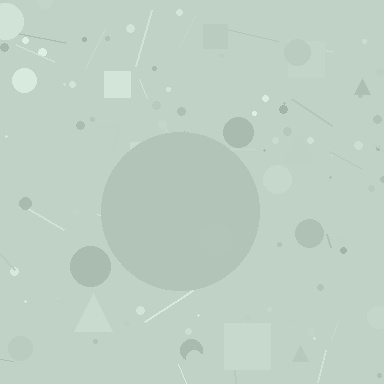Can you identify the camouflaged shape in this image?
The camouflaged shape is a circle.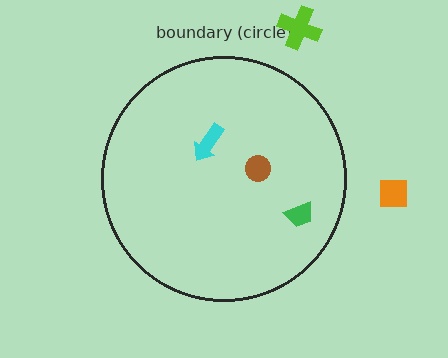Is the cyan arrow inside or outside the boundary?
Inside.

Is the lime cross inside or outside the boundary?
Outside.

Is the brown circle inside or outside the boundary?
Inside.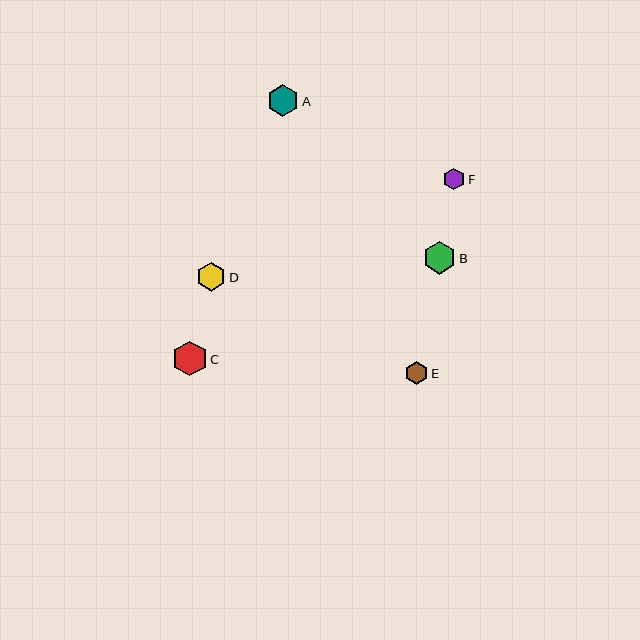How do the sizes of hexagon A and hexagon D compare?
Hexagon A and hexagon D are approximately the same size.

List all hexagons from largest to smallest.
From largest to smallest: C, B, A, D, E, F.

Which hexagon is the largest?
Hexagon C is the largest with a size of approximately 35 pixels.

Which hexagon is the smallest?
Hexagon F is the smallest with a size of approximately 22 pixels.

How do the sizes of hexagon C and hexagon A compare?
Hexagon C and hexagon A are approximately the same size.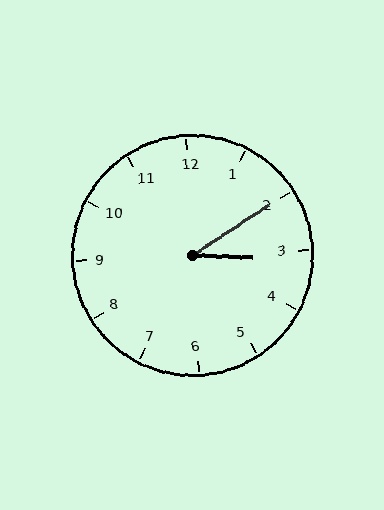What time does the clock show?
3:10.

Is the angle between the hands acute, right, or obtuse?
It is acute.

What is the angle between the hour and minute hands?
Approximately 35 degrees.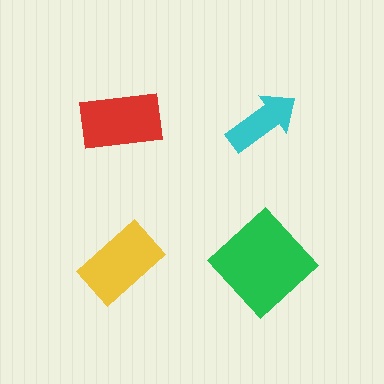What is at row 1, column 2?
A cyan arrow.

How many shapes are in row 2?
2 shapes.